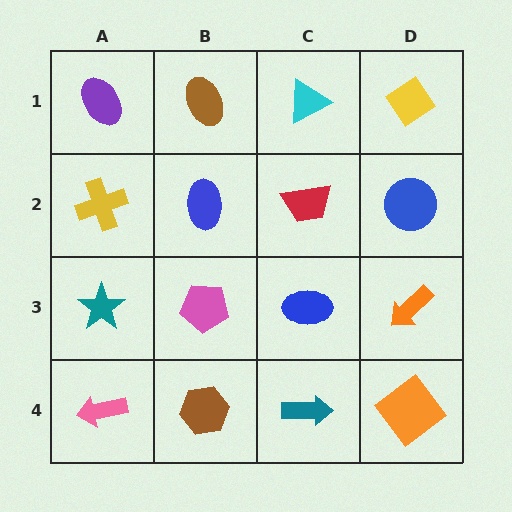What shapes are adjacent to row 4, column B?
A pink pentagon (row 3, column B), a pink arrow (row 4, column A), a teal arrow (row 4, column C).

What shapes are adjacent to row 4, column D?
An orange arrow (row 3, column D), a teal arrow (row 4, column C).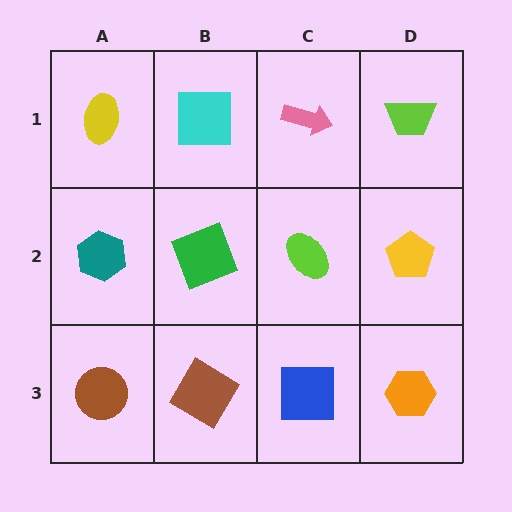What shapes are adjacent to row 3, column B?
A green square (row 2, column B), a brown circle (row 3, column A), a blue square (row 3, column C).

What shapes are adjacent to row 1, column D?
A yellow pentagon (row 2, column D), a pink arrow (row 1, column C).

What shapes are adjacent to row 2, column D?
A lime trapezoid (row 1, column D), an orange hexagon (row 3, column D), a lime ellipse (row 2, column C).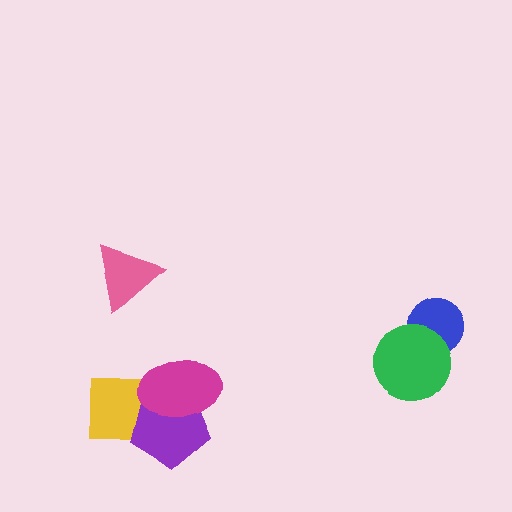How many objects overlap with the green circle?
1 object overlaps with the green circle.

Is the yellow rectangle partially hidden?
Yes, it is partially covered by another shape.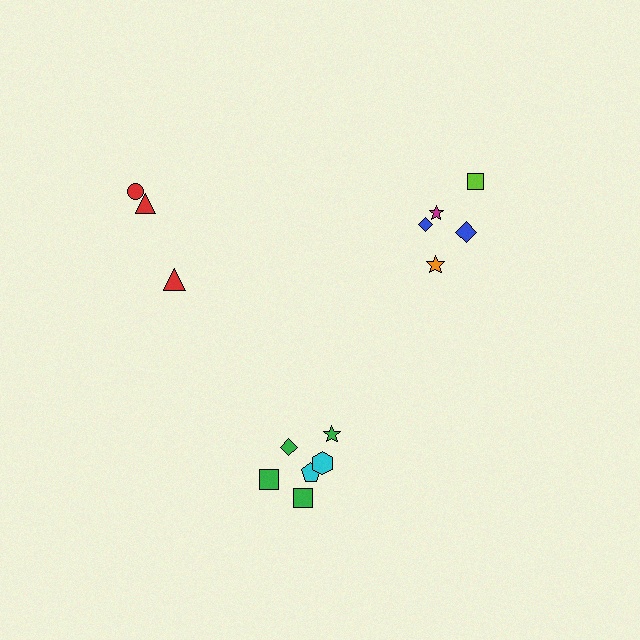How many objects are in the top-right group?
There are 5 objects.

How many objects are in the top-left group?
There are 3 objects.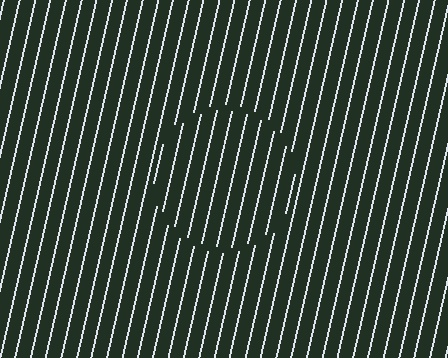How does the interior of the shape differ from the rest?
The interior of the shape contains the same grating, shifted by half a period — the contour is defined by the phase discontinuity where line-ends from the inner and outer gratings abut.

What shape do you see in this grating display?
An illusory circle. The interior of the shape contains the same grating, shifted by half a period — the contour is defined by the phase discontinuity where line-ends from the inner and outer gratings abut.